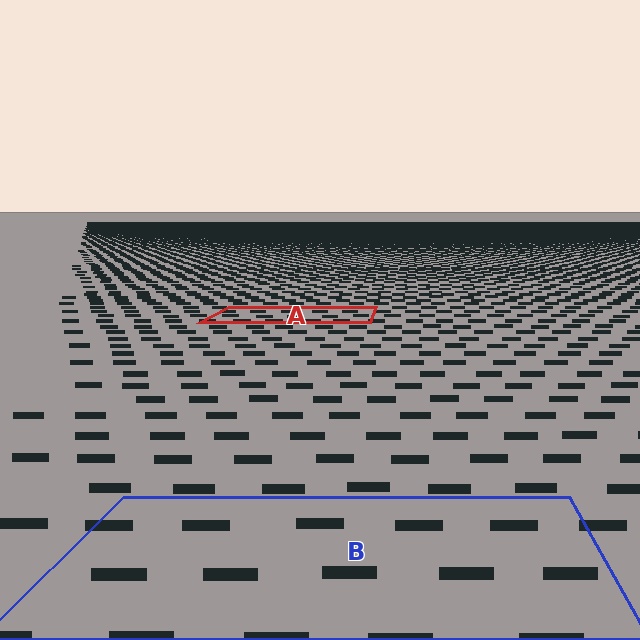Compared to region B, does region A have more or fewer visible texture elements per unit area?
Region A has more texture elements per unit area — they are packed more densely because it is farther away.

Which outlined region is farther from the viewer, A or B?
Region A is farther from the viewer — the texture elements inside it appear smaller and more densely packed.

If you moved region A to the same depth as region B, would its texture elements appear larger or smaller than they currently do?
They would appear larger. At a closer depth, the same texture elements are projected at a bigger on-screen size.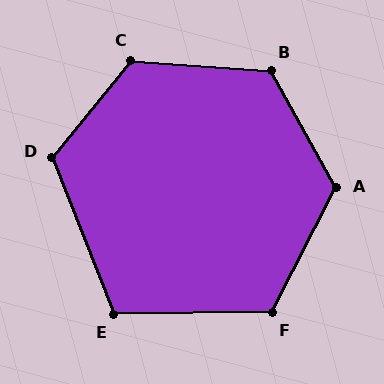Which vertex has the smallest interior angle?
E, at approximately 111 degrees.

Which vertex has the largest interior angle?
C, at approximately 125 degrees.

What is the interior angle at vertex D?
Approximately 119 degrees (obtuse).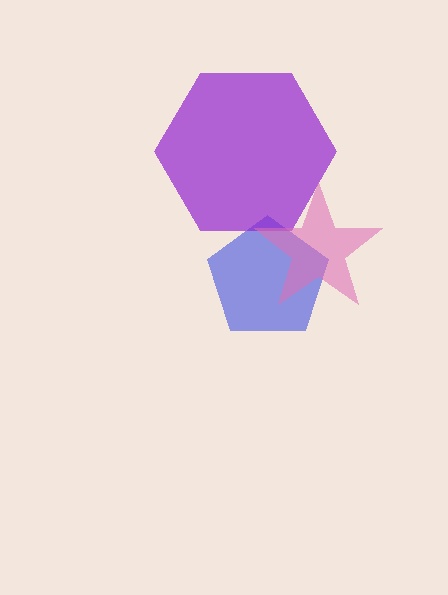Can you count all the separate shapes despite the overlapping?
Yes, there are 3 separate shapes.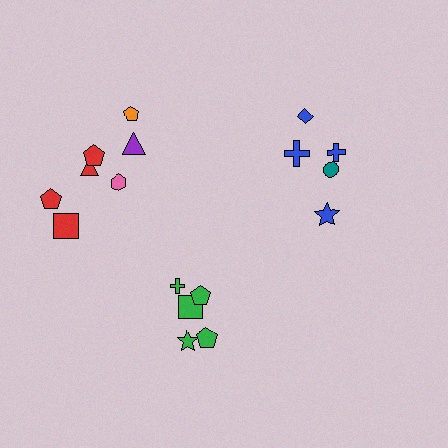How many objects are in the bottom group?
There are 5 objects.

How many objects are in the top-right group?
There are 5 objects.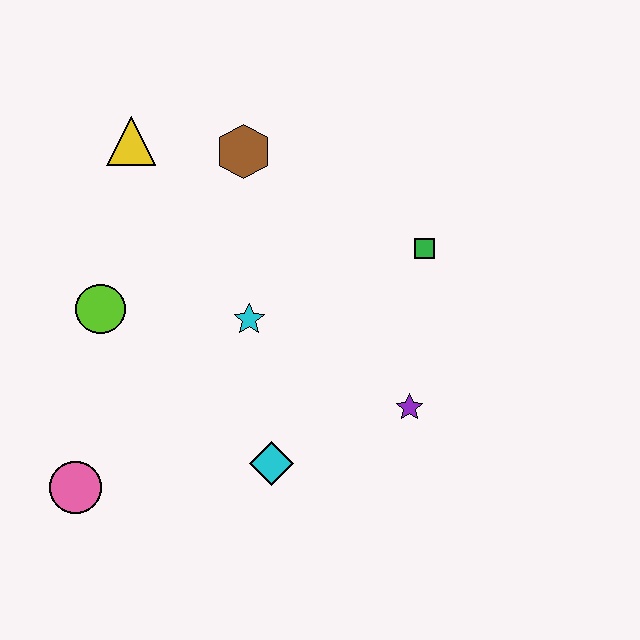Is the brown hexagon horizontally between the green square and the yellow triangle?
Yes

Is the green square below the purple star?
No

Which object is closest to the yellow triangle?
The brown hexagon is closest to the yellow triangle.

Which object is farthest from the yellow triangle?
The purple star is farthest from the yellow triangle.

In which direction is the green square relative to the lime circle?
The green square is to the right of the lime circle.